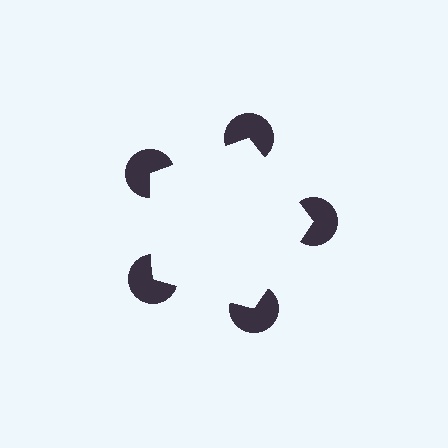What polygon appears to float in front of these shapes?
An illusory pentagon — its edges are inferred from the aligned wedge cuts in the pac-man discs, not physically drawn.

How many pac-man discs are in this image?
There are 5 — one at each vertex of the illusory pentagon.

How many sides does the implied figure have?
5 sides.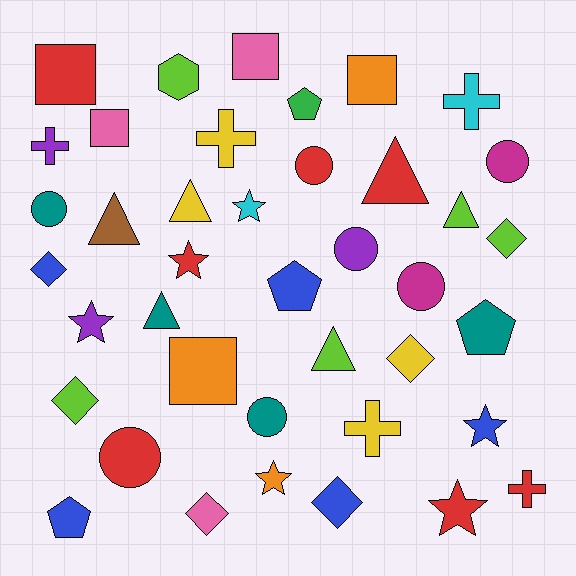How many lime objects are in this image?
There are 5 lime objects.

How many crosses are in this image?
There are 5 crosses.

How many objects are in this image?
There are 40 objects.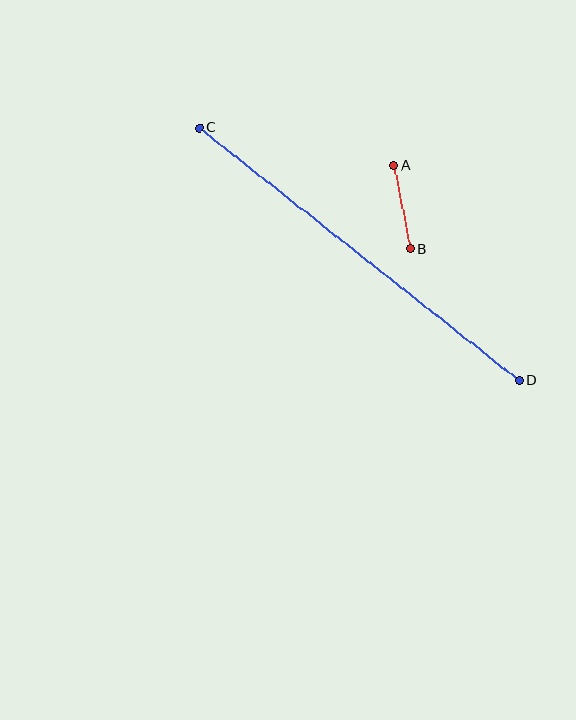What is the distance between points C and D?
The distance is approximately 408 pixels.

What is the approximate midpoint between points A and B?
The midpoint is at approximately (402, 207) pixels.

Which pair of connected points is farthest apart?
Points C and D are farthest apart.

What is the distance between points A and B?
The distance is approximately 85 pixels.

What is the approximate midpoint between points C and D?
The midpoint is at approximately (359, 254) pixels.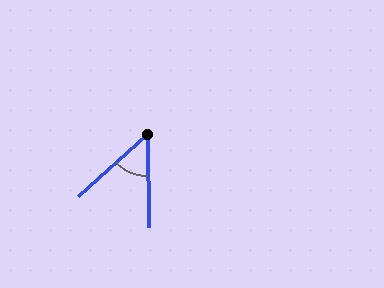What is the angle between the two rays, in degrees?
Approximately 49 degrees.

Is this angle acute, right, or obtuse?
It is acute.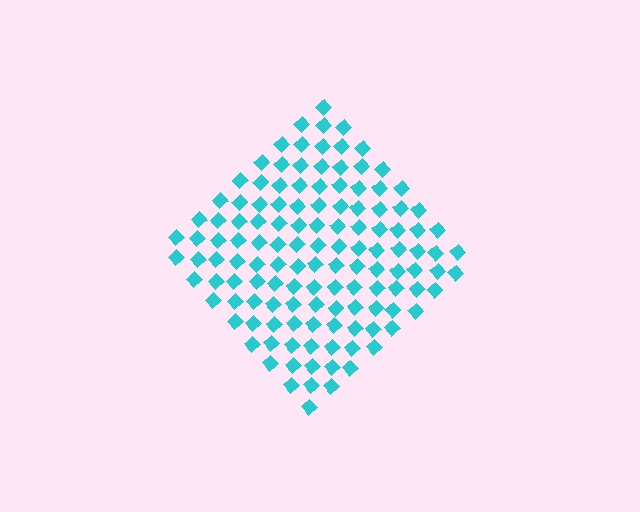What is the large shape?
The large shape is a diamond.